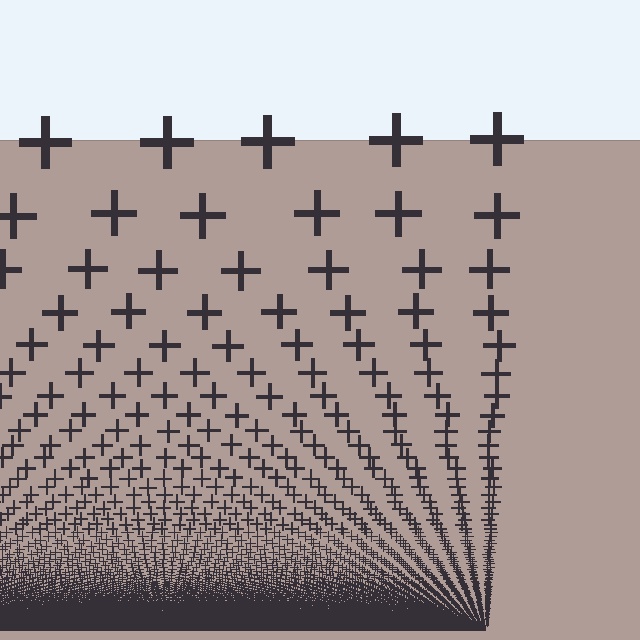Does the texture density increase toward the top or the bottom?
Density increases toward the bottom.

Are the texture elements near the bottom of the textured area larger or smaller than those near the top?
Smaller. The gradient is inverted — elements near the bottom are smaller and denser.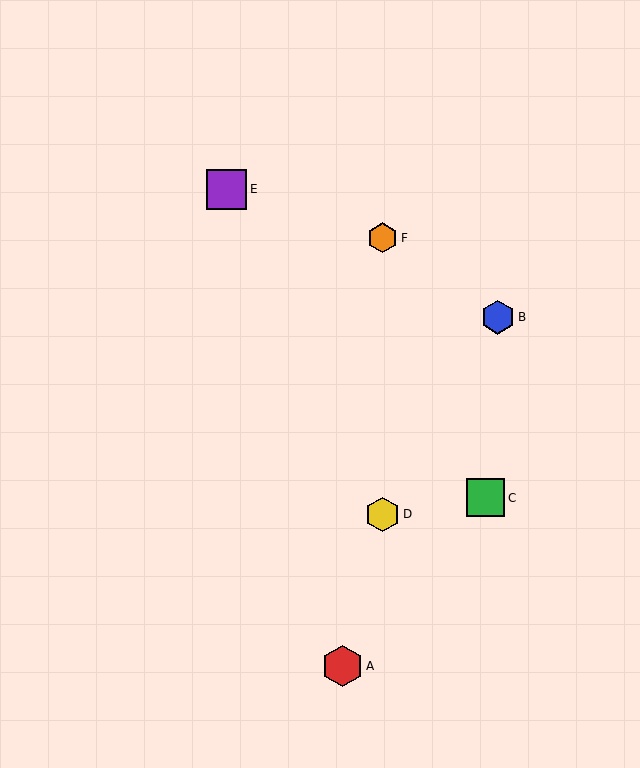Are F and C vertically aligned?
No, F is at x≈383 and C is at x≈486.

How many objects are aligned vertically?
2 objects (D, F) are aligned vertically.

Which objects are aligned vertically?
Objects D, F are aligned vertically.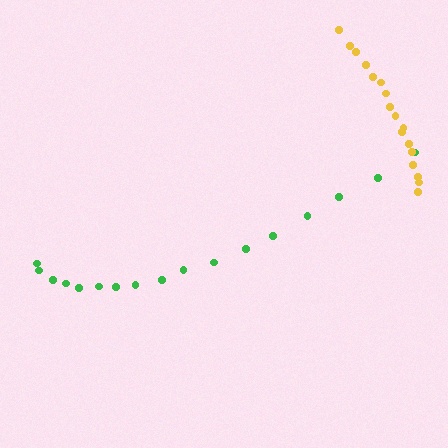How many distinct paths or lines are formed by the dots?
There are 2 distinct paths.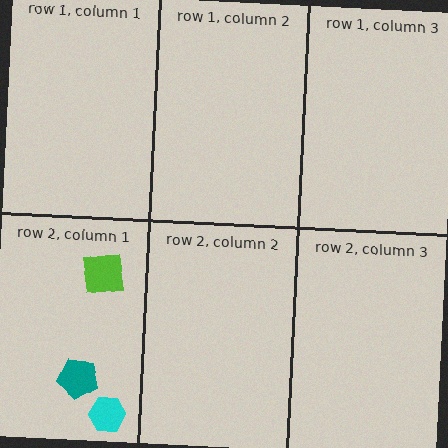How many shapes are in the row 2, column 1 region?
3.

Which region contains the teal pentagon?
The row 2, column 1 region.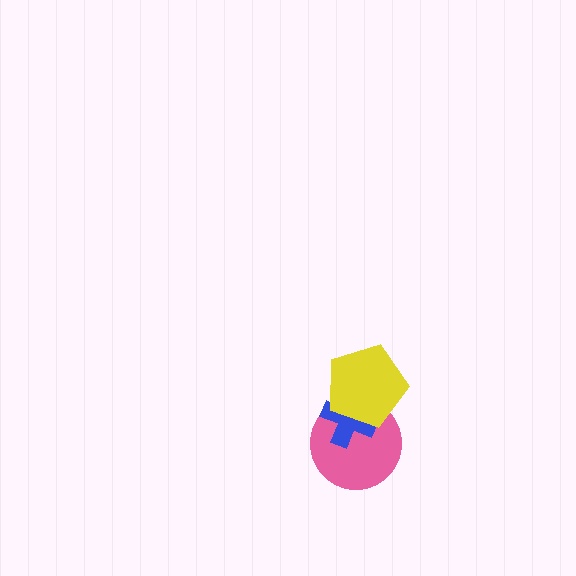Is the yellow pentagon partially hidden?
No, no other shape covers it.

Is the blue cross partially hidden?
Yes, it is partially covered by another shape.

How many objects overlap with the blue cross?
2 objects overlap with the blue cross.